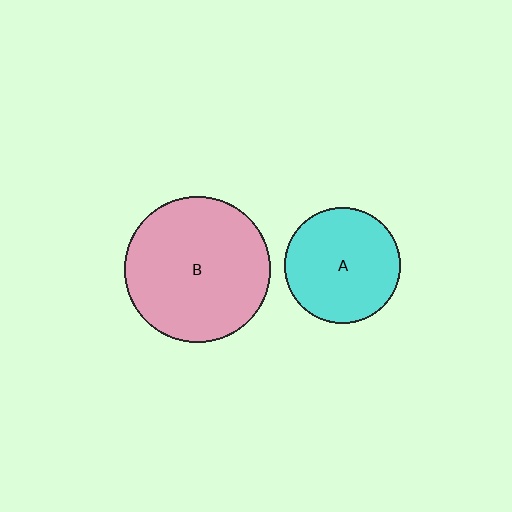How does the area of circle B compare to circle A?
Approximately 1.6 times.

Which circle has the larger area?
Circle B (pink).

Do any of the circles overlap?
No, none of the circles overlap.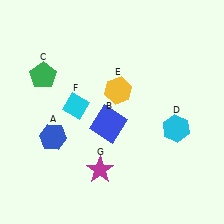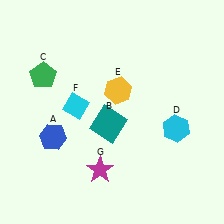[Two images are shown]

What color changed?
The square (B) changed from blue in Image 1 to teal in Image 2.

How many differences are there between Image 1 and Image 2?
There is 1 difference between the two images.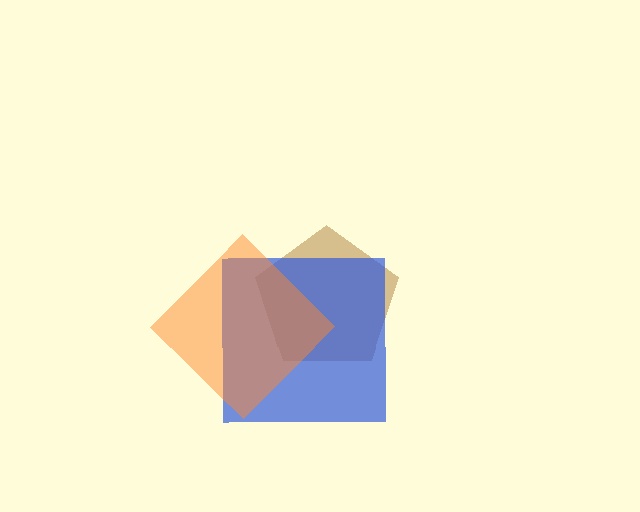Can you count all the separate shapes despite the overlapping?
Yes, there are 3 separate shapes.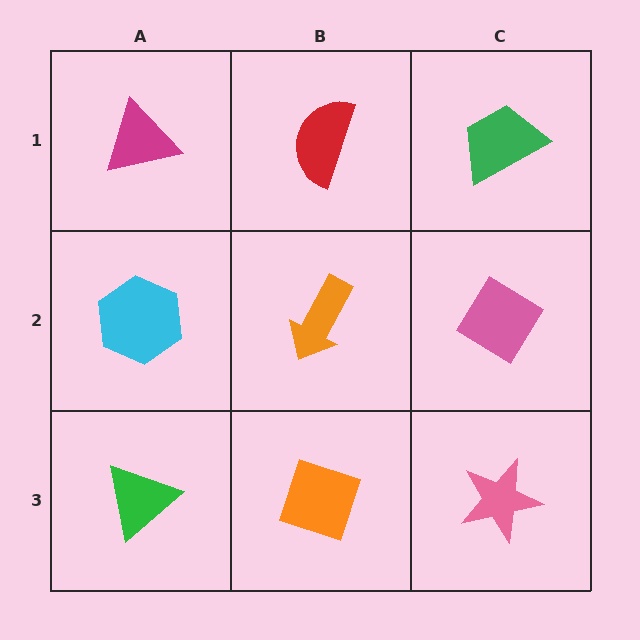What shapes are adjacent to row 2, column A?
A magenta triangle (row 1, column A), a green triangle (row 3, column A), an orange arrow (row 2, column B).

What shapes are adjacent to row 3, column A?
A cyan hexagon (row 2, column A), an orange diamond (row 3, column B).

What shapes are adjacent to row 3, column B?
An orange arrow (row 2, column B), a green triangle (row 3, column A), a pink star (row 3, column C).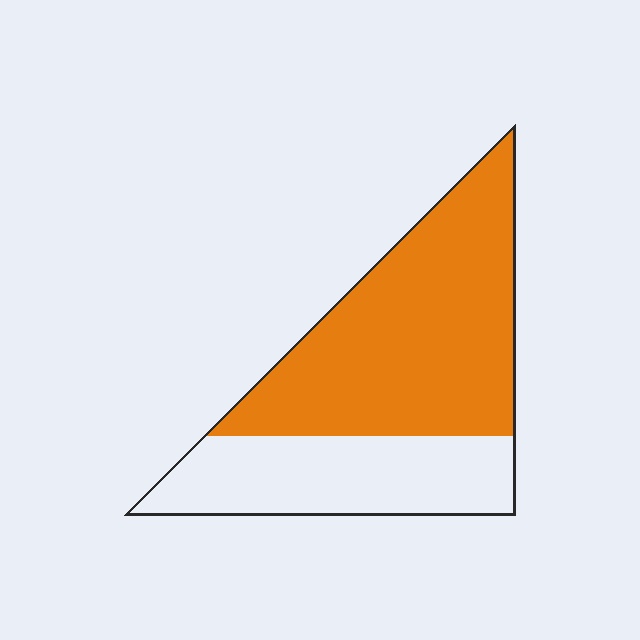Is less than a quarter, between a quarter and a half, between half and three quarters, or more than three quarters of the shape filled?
Between half and three quarters.